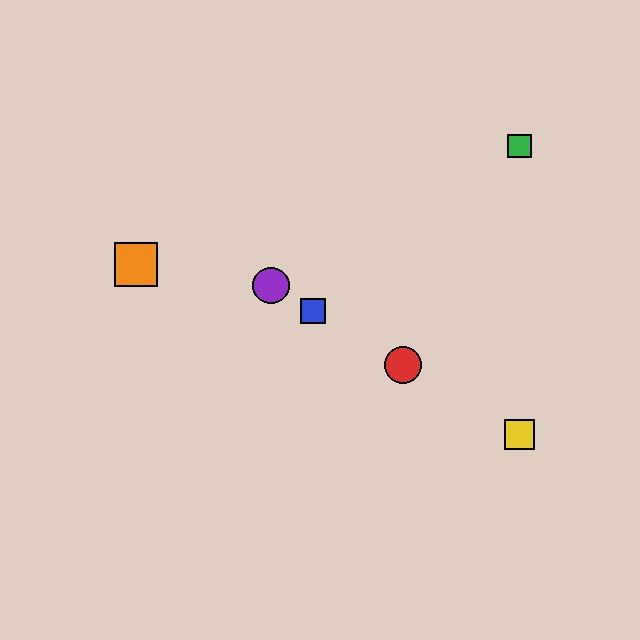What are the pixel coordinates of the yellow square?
The yellow square is at (519, 434).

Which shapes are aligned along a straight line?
The red circle, the blue square, the yellow square, the purple circle are aligned along a straight line.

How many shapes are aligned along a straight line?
4 shapes (the red circle, the blue square, the yellow square, the purple circle) are aligned along a straight line.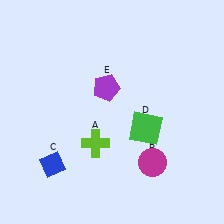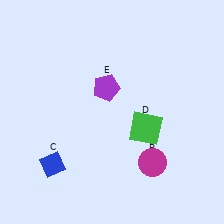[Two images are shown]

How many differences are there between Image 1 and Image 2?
There is 1 difference between the two images.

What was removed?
The lime cross (A) was removed in Image 2.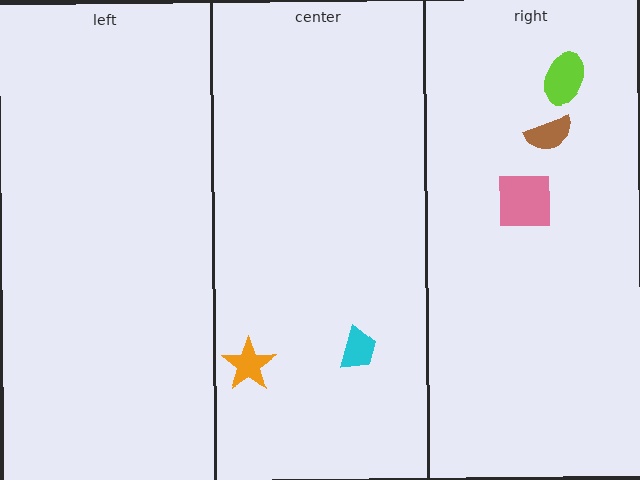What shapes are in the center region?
The orange star, the cyan trapezoid.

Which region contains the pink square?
The right region.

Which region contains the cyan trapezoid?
The center region.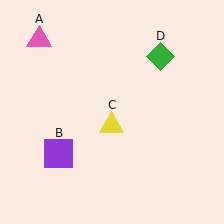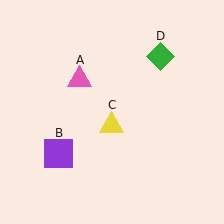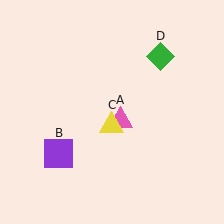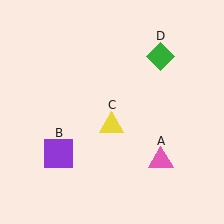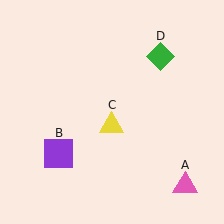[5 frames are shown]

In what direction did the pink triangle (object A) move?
The pink triangle (object A) moved down and to the right.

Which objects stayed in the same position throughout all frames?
Purple square (object B) and yellow triangle (object C) and green diamond (object D) remained stationary.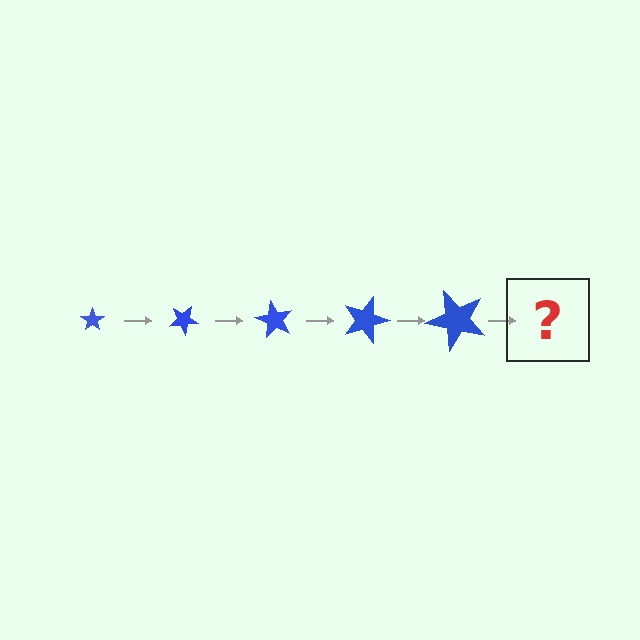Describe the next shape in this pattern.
It should be a star, larger than the previous one and rotated 150 degrees from the start.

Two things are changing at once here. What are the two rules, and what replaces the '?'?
The two rules are that the star grows larger each step and it rotates 30 degrees each step. The '?' should be a star, larger than the previous one and rotated 150 degrees from the start.